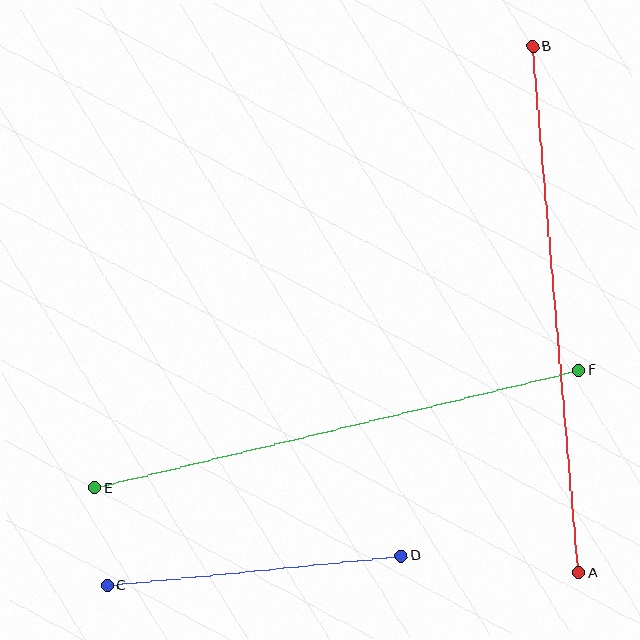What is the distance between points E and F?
The distance is approximately 498 pixels.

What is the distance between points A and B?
The distance is approximately 528 pixels.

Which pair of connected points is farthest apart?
Points A and B are farthest apart.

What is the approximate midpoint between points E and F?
The midpoint is at approximately (337, 429) pixels.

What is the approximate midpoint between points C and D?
The midpoint is at approximately (254, 571) pixels.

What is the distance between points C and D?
The distance is approximately 295 pixels.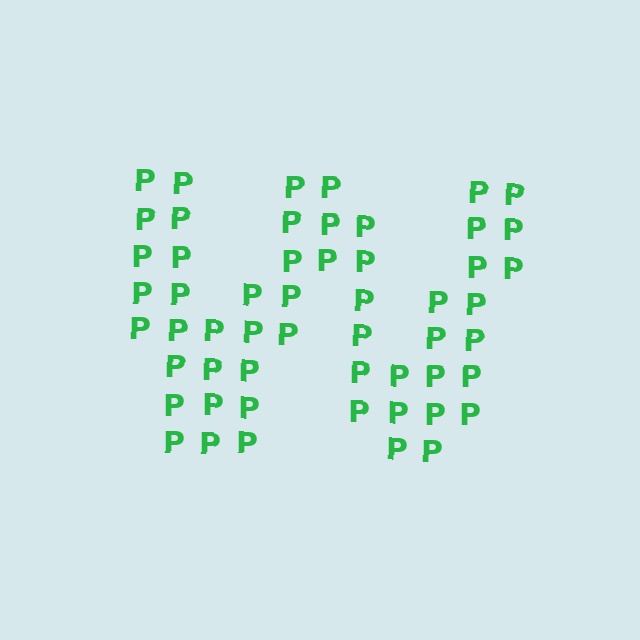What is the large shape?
The large shape is the letter W.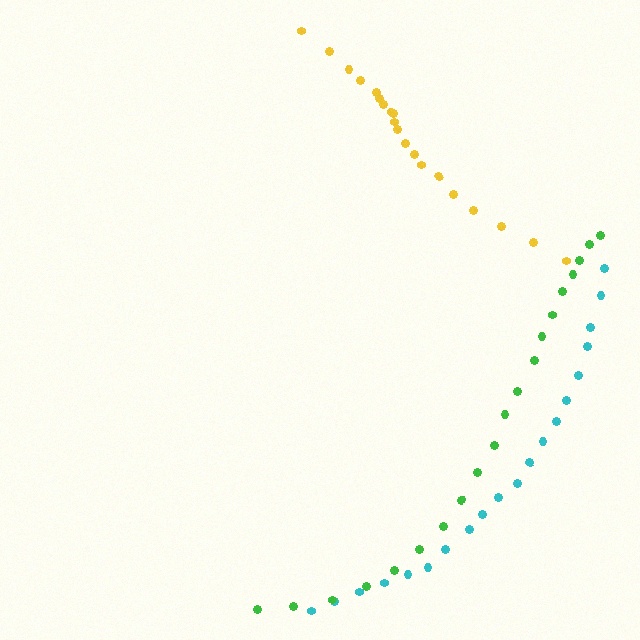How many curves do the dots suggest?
There are 3 distinct paths.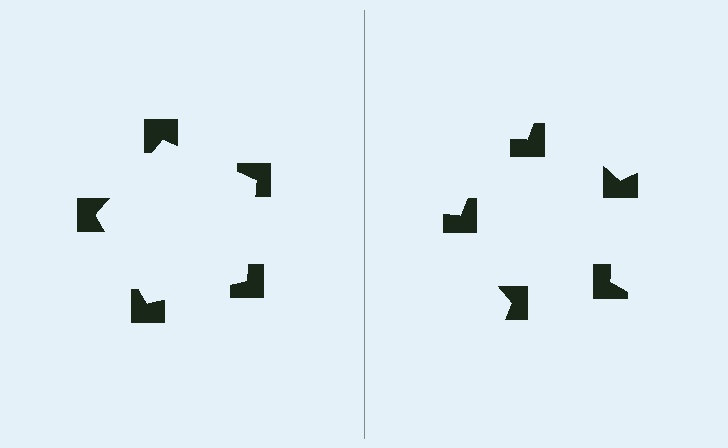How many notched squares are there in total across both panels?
10 — 5 on each side.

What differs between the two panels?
The notched squares are positioned identically on both sides; only the wedge orientations differ. On the left they align to a pentagon; on the right they are misaligned.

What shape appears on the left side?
An illusory pentagon.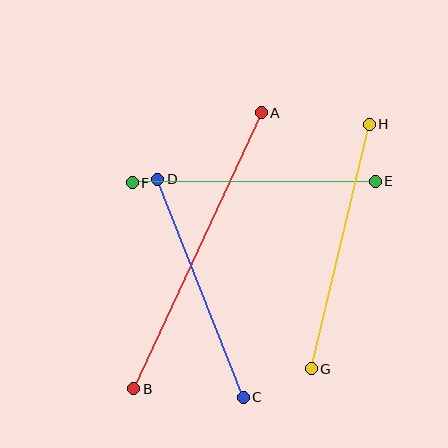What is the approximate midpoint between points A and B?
The midpoint is at approximately (198, 251) pixels.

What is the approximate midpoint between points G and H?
The midpoint is at approximately (340, 246) pixels.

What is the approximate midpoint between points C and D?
The midpoint is at approximately (200, 288) pixels.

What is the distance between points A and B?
The distance is approximately 304 pixels.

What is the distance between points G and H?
The distance is approximately 251 pixels.